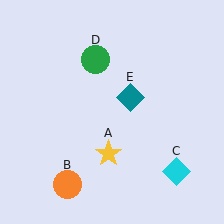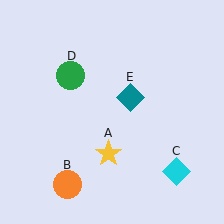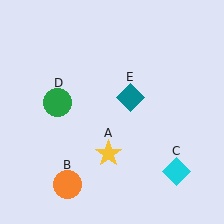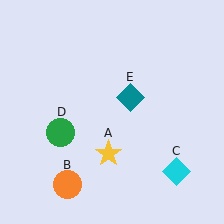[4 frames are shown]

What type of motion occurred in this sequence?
The green circle (object D) rotated counterclockwise around the center of the scene.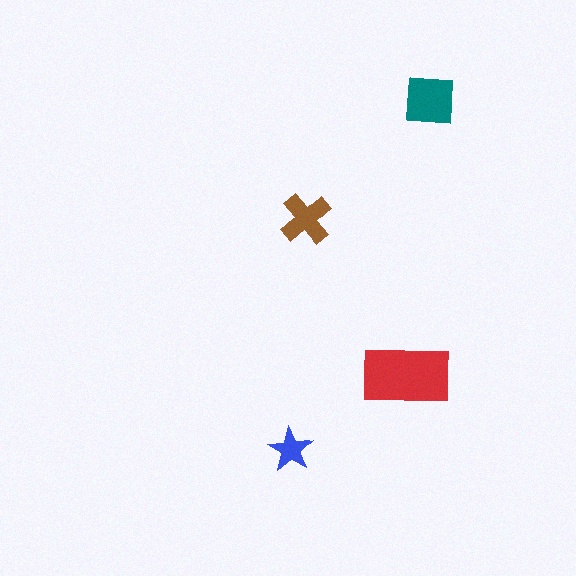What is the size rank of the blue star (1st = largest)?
4th.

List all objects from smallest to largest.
The blue star, the brown cross, the teal square, the red rectangle.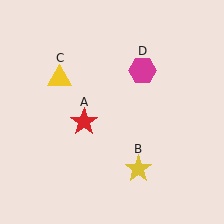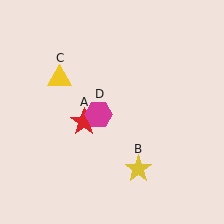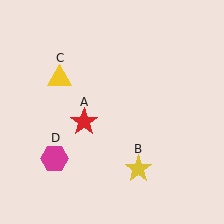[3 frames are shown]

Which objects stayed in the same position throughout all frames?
Red star (object A) and yellow star (object B) and yellow triangle (object C) remained stationary.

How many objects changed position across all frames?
1 object changed position: magenta hexagon (object D).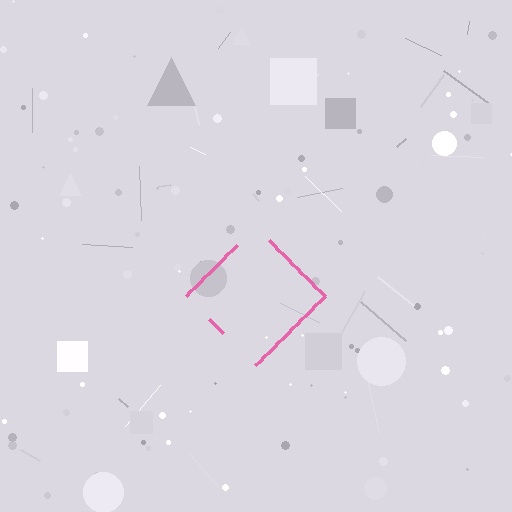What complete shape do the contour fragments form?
The contour fragments form a diamond.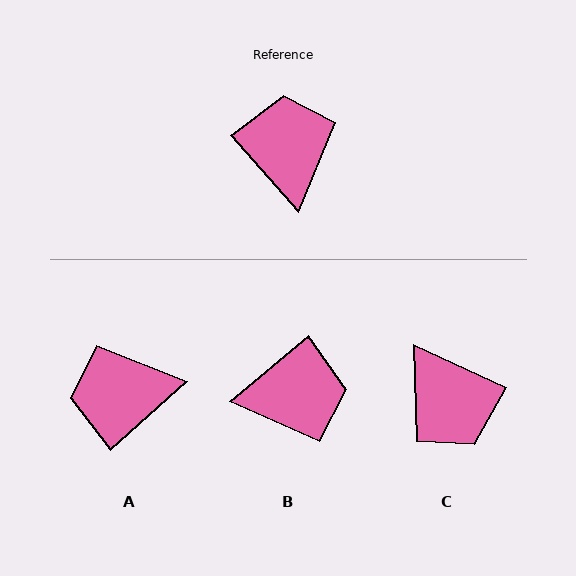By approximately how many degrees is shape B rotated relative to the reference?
Approximately 91 degrees clockwise.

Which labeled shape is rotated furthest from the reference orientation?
C, about 156 degrees away.